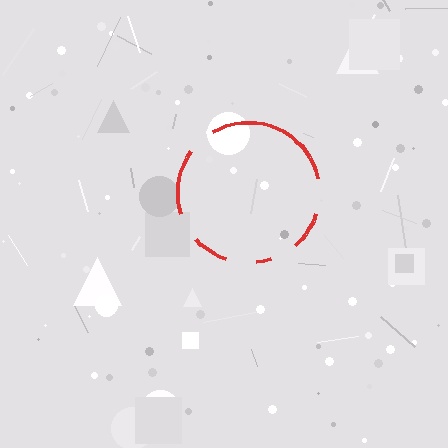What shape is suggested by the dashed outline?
The dashed outline suggests a circle.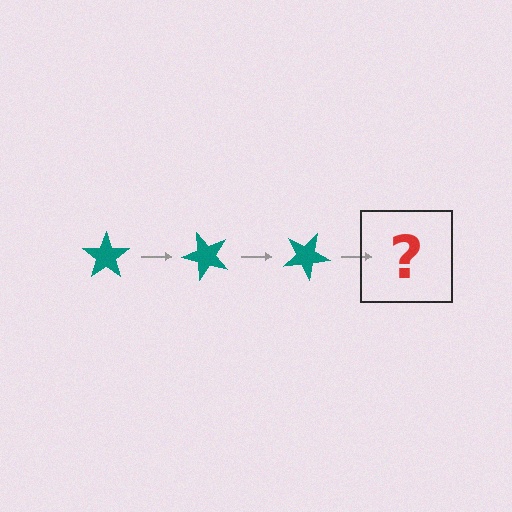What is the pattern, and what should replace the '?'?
The pattern is that the star rotates 50 degrees each step. The '?' should be a teal star rotated 150 degrees.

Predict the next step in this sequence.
The next step is a teal star rotated 150 degrees.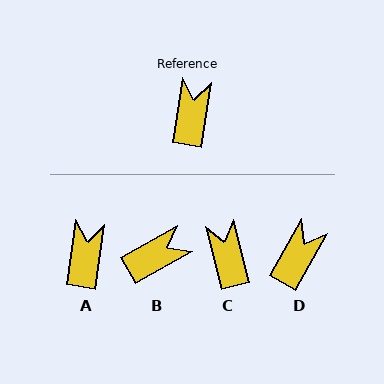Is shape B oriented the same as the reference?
No, it is off by about 52 degrees.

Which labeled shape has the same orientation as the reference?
A.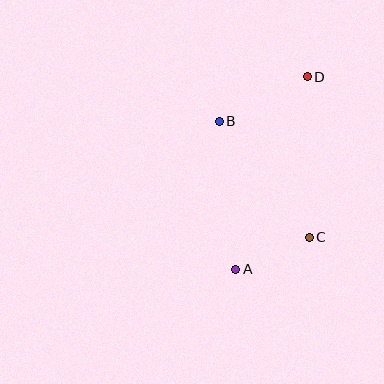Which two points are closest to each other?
Points A and C are closest to each other.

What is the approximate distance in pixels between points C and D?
The distance between C and D is approximately 161 pixels.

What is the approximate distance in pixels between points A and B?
The distance between A and B is approximately 149 pixels.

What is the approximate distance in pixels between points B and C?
The distance between B and C is approximately 147 pixels.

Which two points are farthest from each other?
Points A and D are farthest from each other.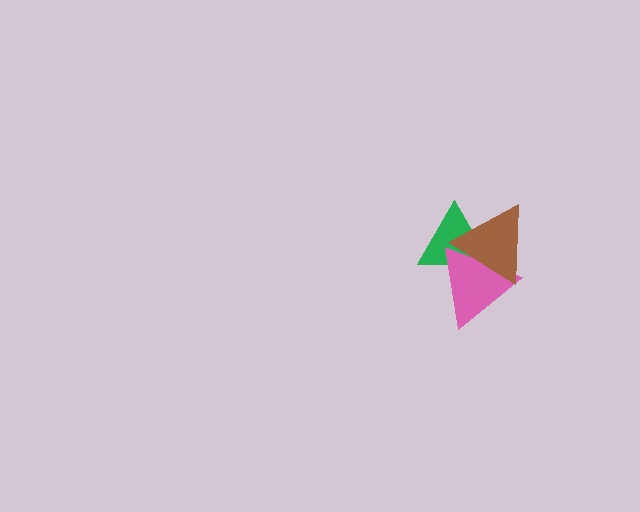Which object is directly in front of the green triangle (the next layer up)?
The pink triangle is directly in front of the green triangle.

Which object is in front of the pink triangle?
The brown triangle is in front of the pink triangle.